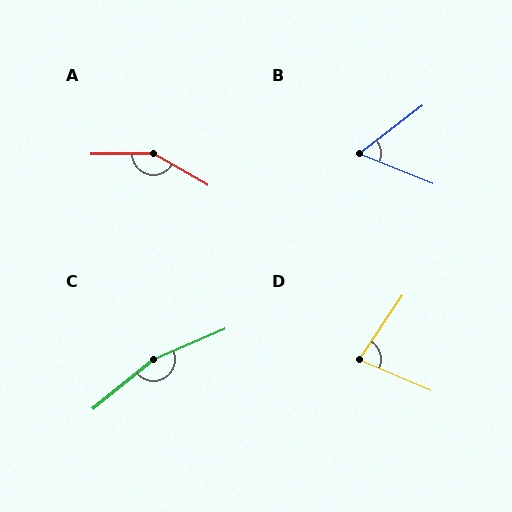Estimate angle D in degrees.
Approximately 78 degrees.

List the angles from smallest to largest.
B (59°), D (78°), A (149°), C (164°).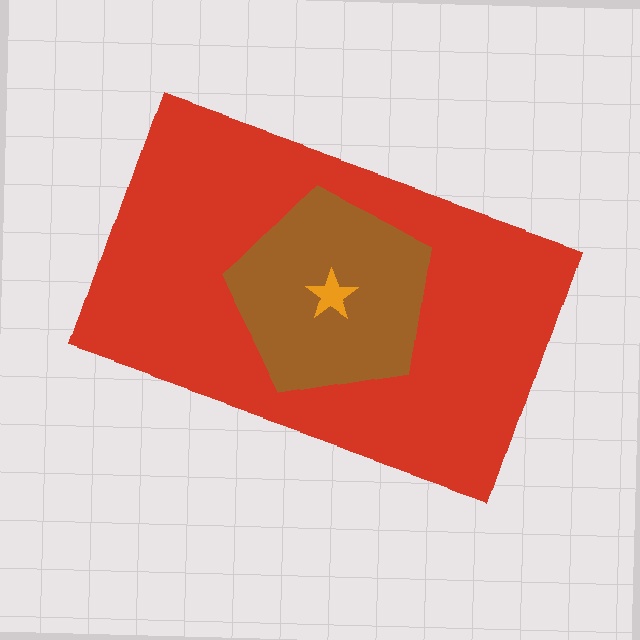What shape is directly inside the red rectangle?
The brown pentagon.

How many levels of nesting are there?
3.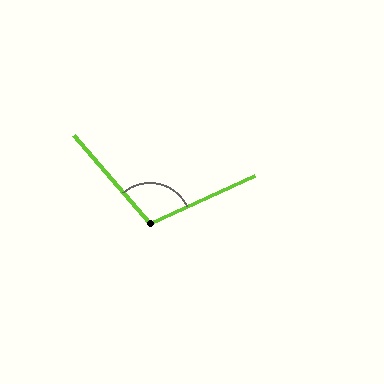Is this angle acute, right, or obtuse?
It is obtuse.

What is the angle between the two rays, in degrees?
Approximately 106 degrees.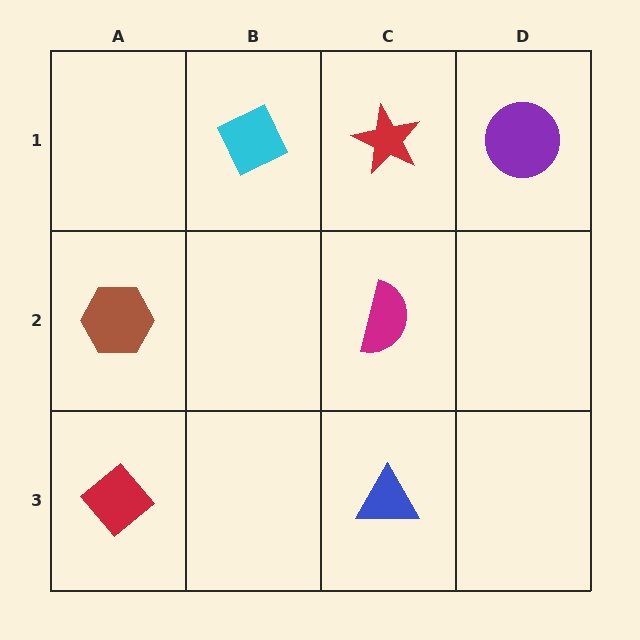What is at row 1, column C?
A red star.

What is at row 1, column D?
A purple circle.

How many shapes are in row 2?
2 shapes.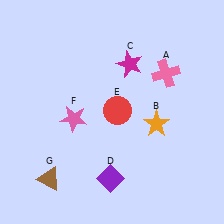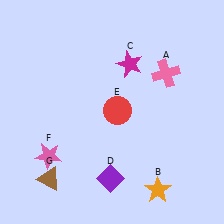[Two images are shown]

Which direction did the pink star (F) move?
The pink star (F) moved down.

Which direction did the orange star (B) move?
The orange star (B) moved down.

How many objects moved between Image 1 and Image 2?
2 objects moved between the two images.